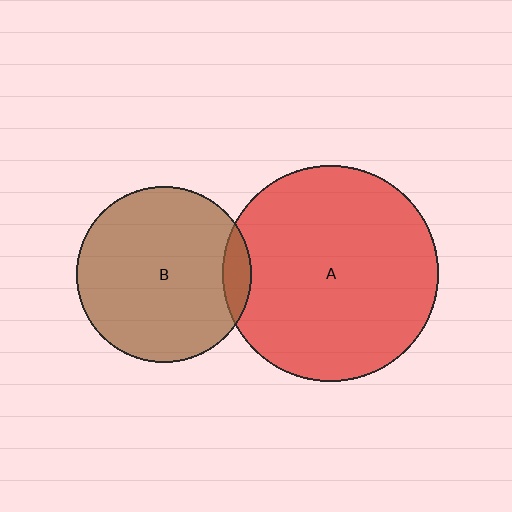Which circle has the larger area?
Circle A (red).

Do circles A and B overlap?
Yes.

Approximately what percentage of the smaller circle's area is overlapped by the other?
Approximately 10%.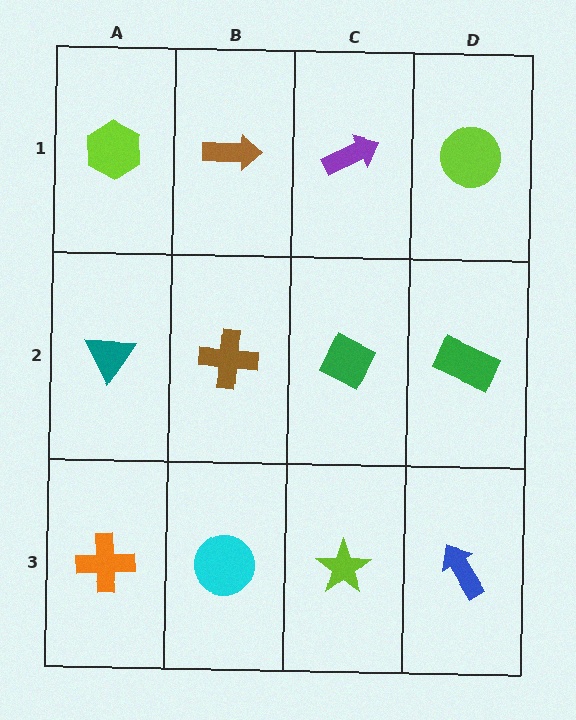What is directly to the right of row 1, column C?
A lime circle.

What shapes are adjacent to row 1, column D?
A green rectangle (row 2, column D), a purple arrow (row 1, column C).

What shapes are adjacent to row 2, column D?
A lime circle (row 1, column D), a blue arrow (row 3, column D), a green diamond (row 2, column C).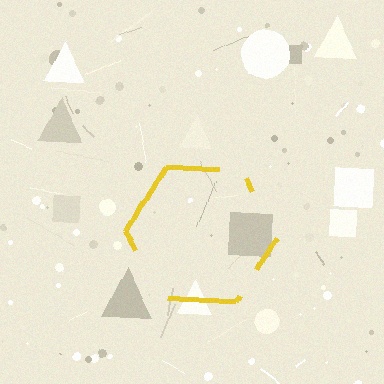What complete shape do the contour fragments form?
The contour fragments form a hexagon.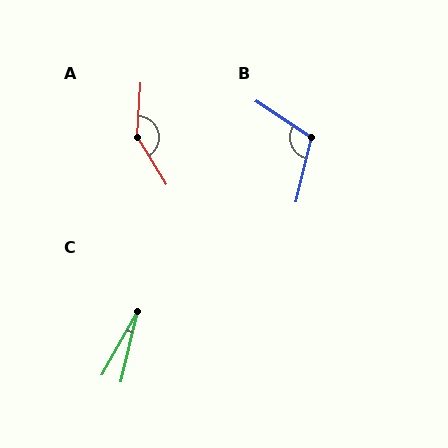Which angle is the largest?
A, at approximately 145 degrees.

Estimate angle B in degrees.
Approximately 109 degrees.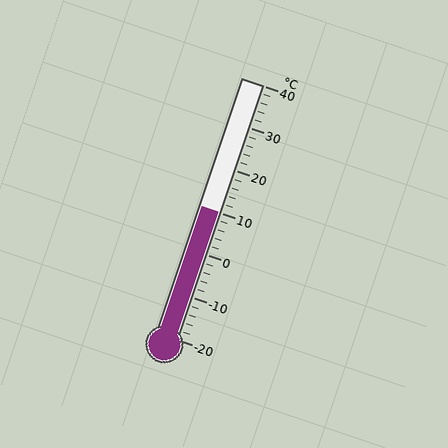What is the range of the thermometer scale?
The thermometer scale ranges from -20°C to 40°C.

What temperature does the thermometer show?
The thermometer shows approximately 10°C.